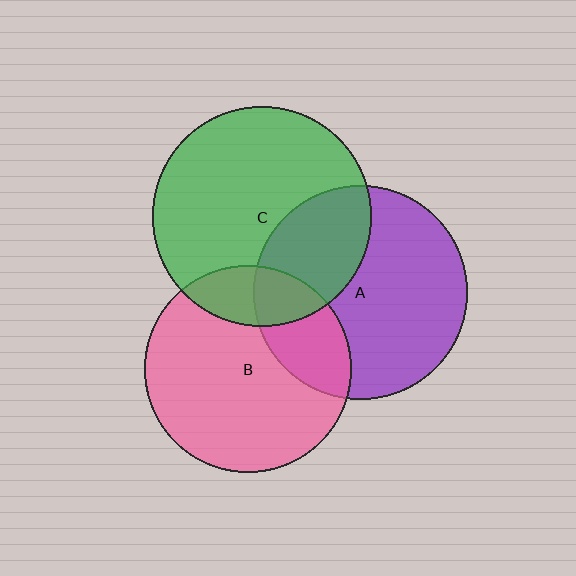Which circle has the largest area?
Circle C (green).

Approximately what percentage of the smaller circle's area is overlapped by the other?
Approximately 20%.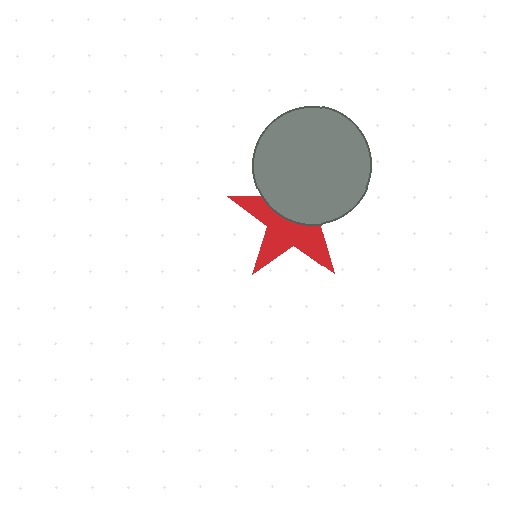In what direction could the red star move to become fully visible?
The red star could move down. That would shift it out from behind the gray circle entirely.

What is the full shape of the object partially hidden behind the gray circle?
The partially hidden object is a red star.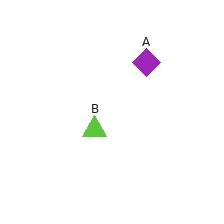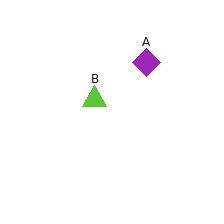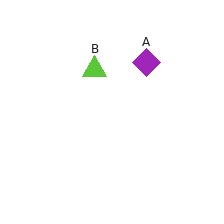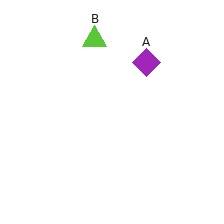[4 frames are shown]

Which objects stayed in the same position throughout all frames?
Purple diamond (object A) remained stationary.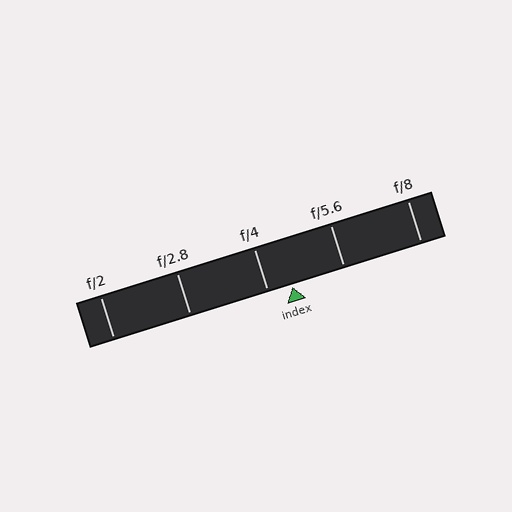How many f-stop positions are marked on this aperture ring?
There are 5 f-stop positions marked.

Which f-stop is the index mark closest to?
The index mark is closest to f/4.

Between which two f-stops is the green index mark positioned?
The index mark is between f/4 and f/5.6.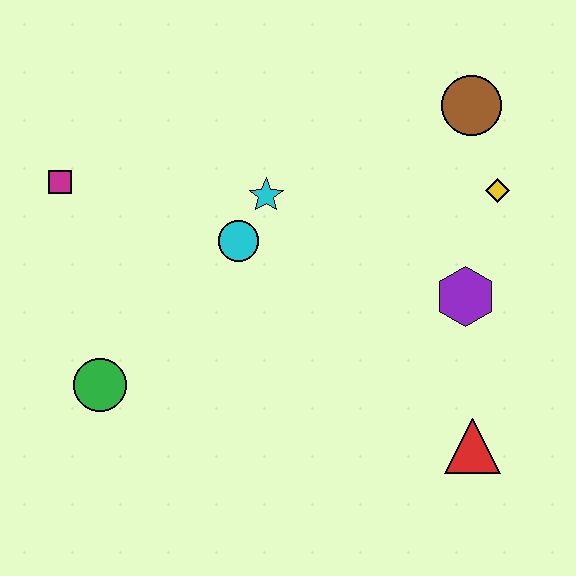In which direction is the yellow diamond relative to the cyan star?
The yellow diamond is to the right of the cyan star.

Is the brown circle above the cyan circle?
Yes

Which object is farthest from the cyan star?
The red triangle is farthest from the cyan star.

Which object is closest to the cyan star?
The cyan circle is closest to the cyan star.